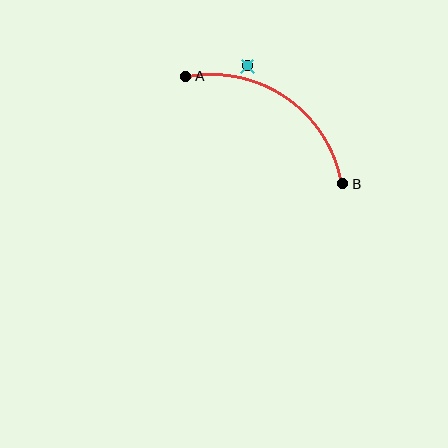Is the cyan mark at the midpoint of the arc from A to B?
No — the cyan mark does not lie on the arc at all. It sits slightly outside the curve.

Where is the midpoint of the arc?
The arc midpoint is the point on the curve farthest from the straight line joining A and B. It sits above and to the right of that line.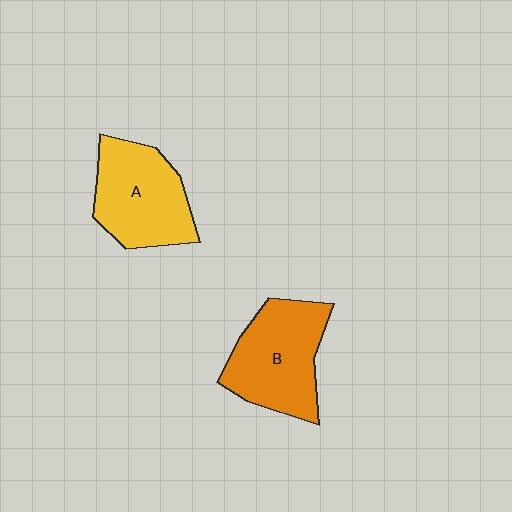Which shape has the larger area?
Shape B (orange).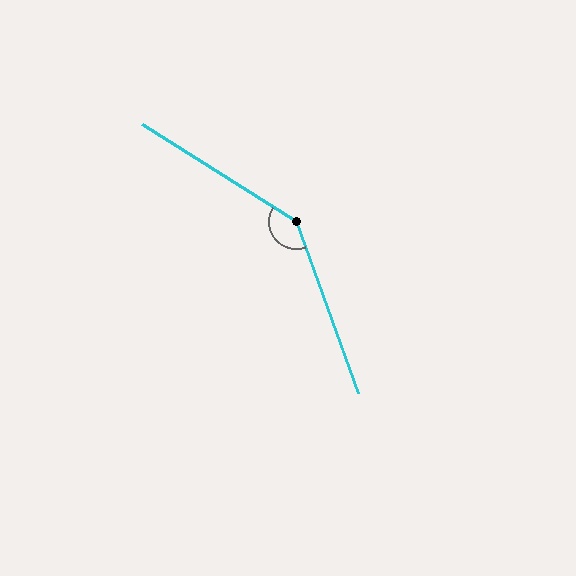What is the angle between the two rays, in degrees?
Approximately 142 degrees.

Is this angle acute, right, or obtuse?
It is obtuse.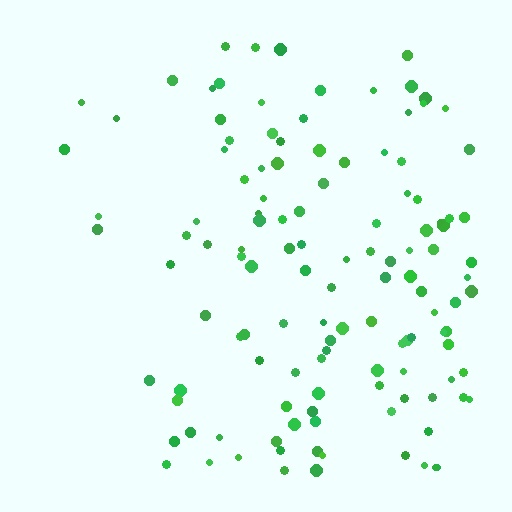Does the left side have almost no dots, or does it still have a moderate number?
Still a moderate number, just noticeably fewer than the right.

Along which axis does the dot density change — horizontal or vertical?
Horizontal.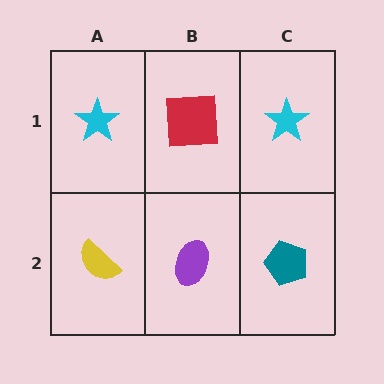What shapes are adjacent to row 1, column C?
A teal pentagon (row 2, column C), a red square (row 1, column B).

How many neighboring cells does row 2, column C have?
2.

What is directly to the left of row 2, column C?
A purple ellipse.